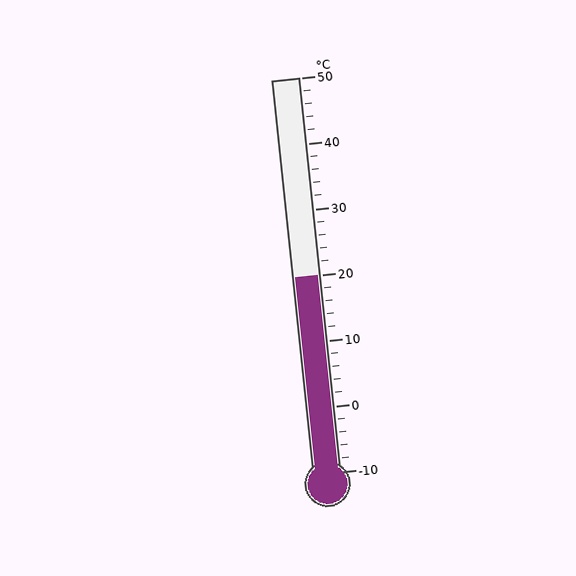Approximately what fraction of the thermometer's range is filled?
The thermometer is filled to approximately 50% of its range.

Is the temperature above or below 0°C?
The temperature is above 0°C.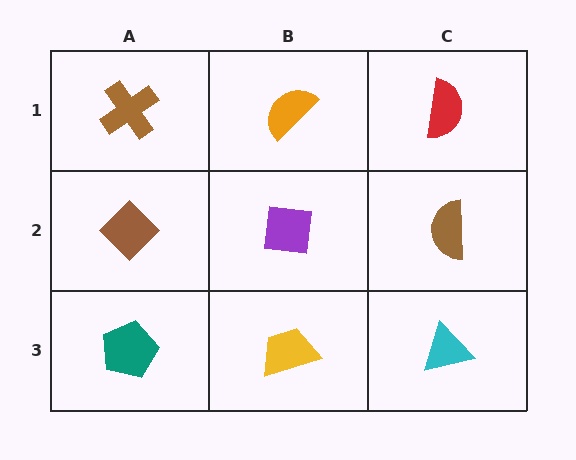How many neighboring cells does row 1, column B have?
3.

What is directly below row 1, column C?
A brown semicircle.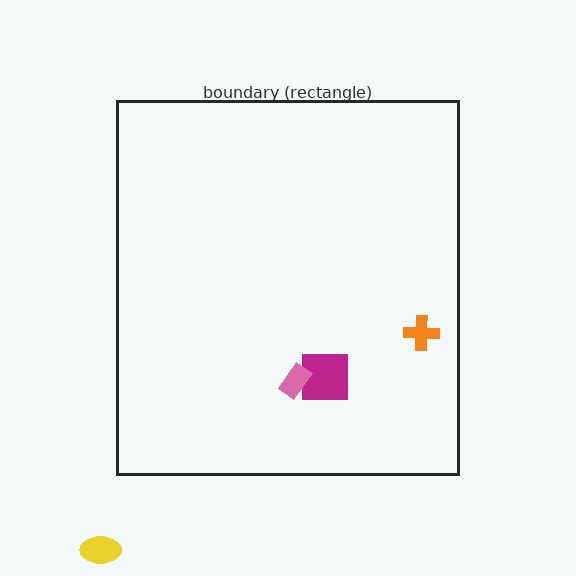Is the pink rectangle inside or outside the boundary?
Inside.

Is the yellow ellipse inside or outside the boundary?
Outside.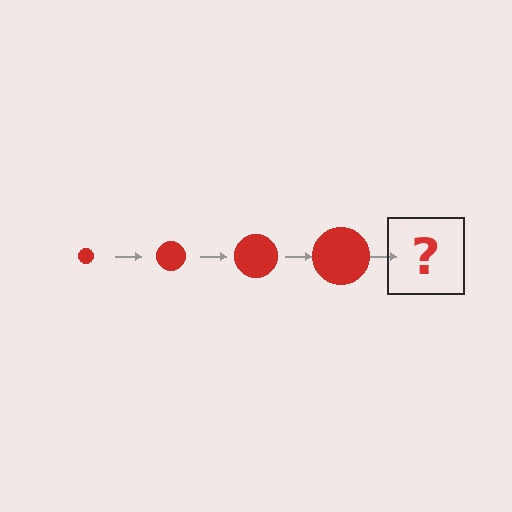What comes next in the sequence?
The next element should be a red circle, larger than the previous one.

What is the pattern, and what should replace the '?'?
The pattern is that the circle gets progressively larger each step. The '?' should be a red circle, larger than the previous one.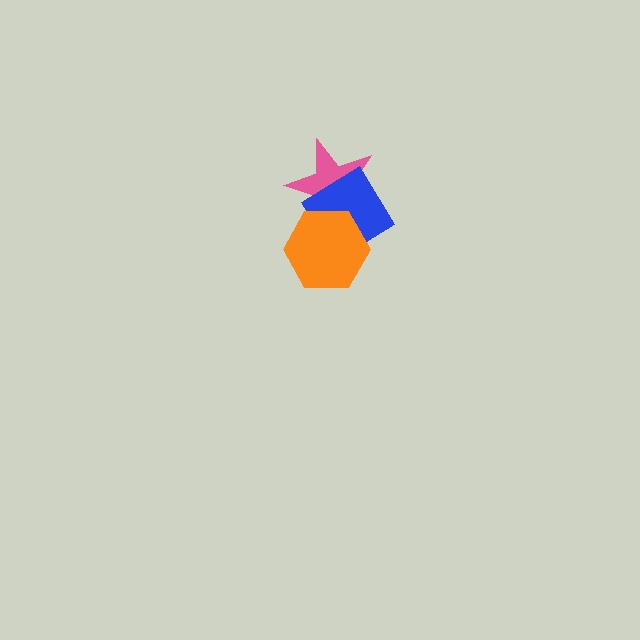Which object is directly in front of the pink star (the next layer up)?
The blue diamond is directly in front of the pink star.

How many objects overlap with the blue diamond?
2 objects overlap with the blue diamond.